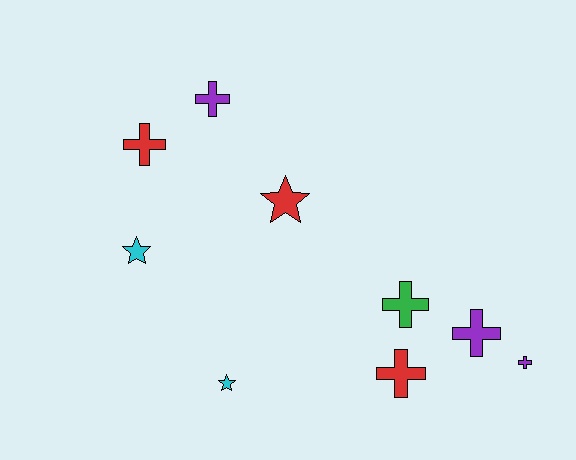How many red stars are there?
There is 1 red star.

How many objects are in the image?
There are 9 objects.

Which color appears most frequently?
Red, with 3 objects.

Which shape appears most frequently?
Cross, with 6 objects.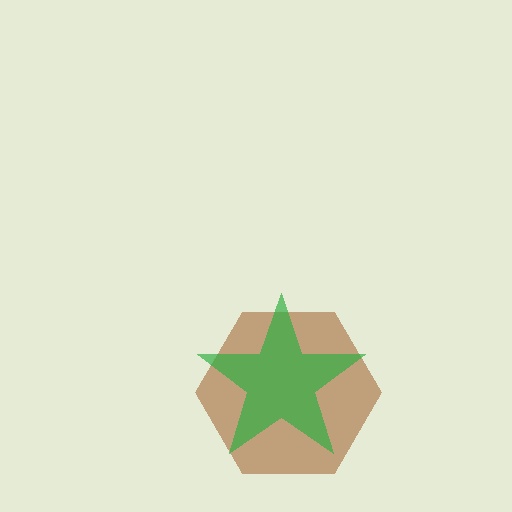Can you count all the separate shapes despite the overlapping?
Yes, there are 2 separate shapes.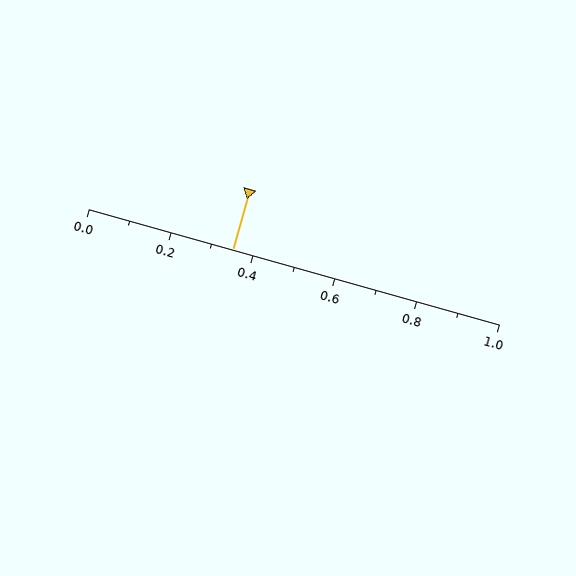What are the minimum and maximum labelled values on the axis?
The axis runs from 0.0 to 1.0.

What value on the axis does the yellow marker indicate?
The marker indicates approximately 0.35.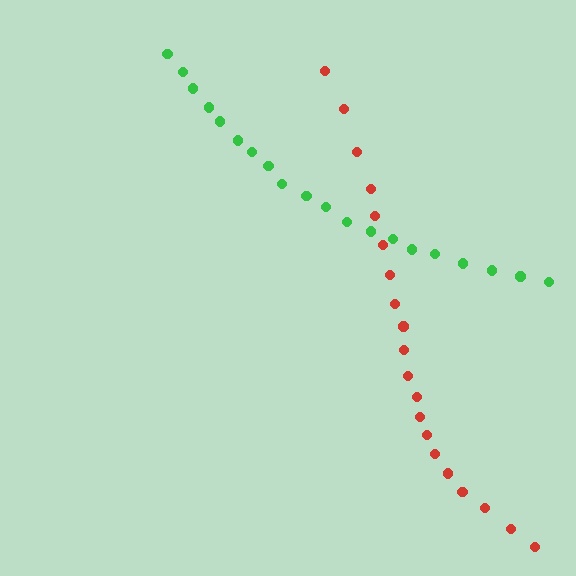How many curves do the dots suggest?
There are 2 distinct paths.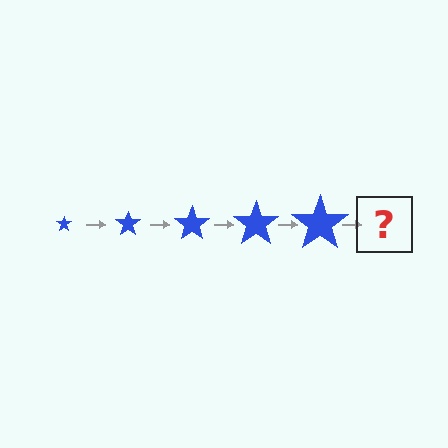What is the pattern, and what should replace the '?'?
The pattern is that the star gets progressively larger each step. The '?' should be a blue star, larger than the previous one.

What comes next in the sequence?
The next element should be a blue star, larger than the previous one.